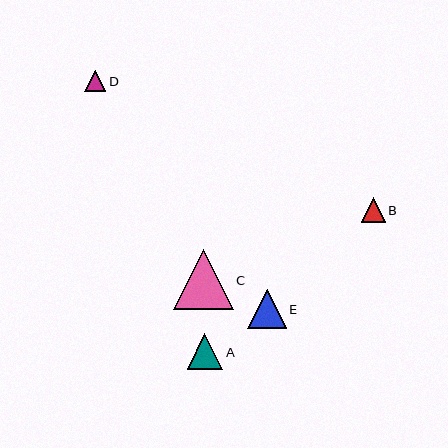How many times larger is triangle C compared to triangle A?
Triangle C is approximately 1.7 times the size of triangle A.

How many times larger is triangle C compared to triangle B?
Triangle C is approximately 2.5 times the size of triangle B.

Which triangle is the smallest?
Triangle D is the smallest with a size of approximately 21 pixels.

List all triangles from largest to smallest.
From largest to smallest: C, E, A, B, D.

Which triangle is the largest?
Triangle C is the largest with a size of approximately 60 pixels.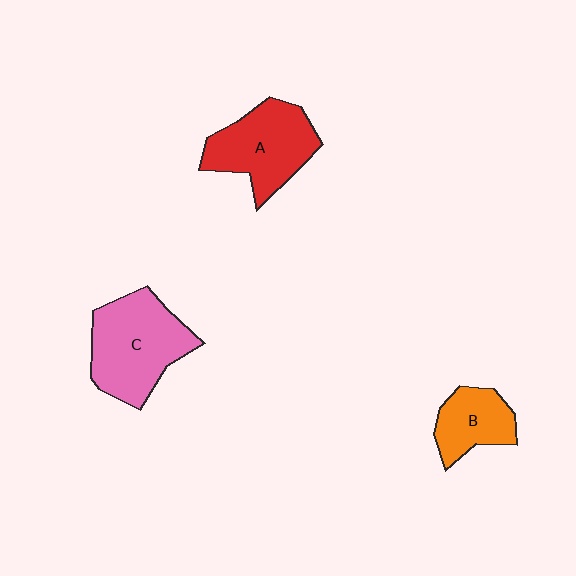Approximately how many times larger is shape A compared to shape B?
Approximately 1.6 times.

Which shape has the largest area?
Shape C (pink).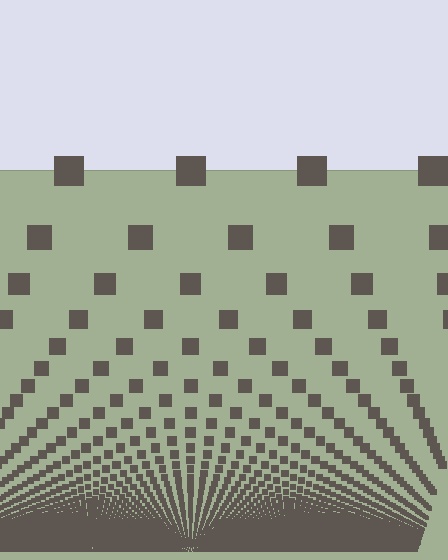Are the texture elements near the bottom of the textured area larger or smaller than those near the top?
Smaller. The gradient is inverted — elements near the bottom are smaller and denser.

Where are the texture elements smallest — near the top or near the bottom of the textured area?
Near the bottom.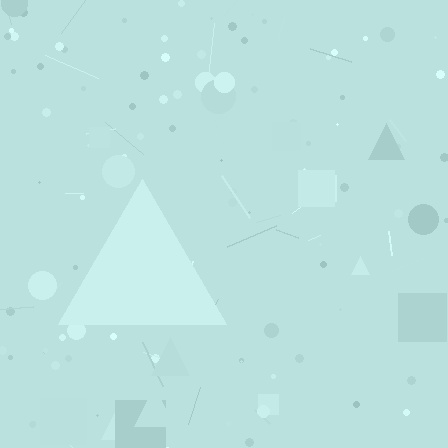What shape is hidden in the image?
A triangle is hidden in the image.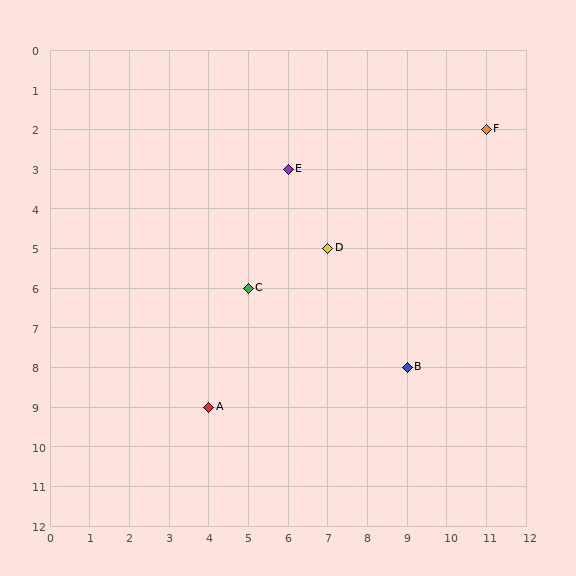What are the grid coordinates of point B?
Point B is at grid coordinates (9, 8).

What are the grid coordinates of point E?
Point E is at grid coordinates (6, 3).